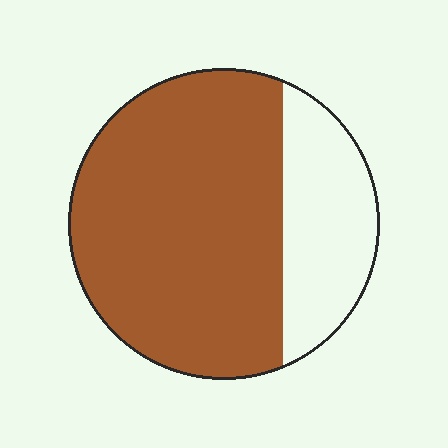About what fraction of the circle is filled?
About three quarters (3/4).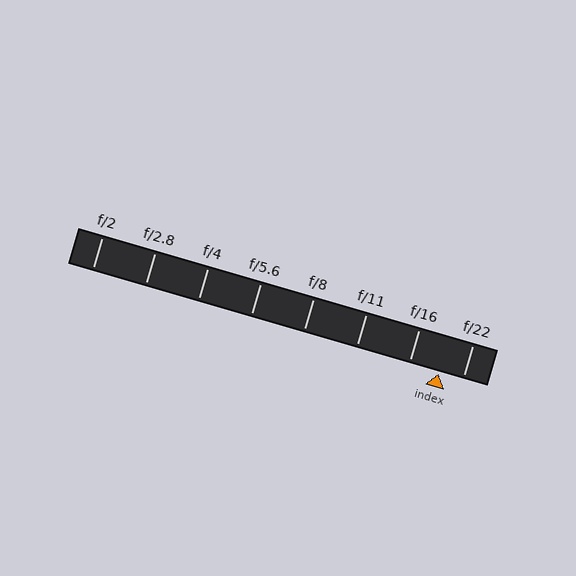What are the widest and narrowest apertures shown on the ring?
The widest aperture shown is f/2 and the narrowest is f/22.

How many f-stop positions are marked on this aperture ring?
There are 8 f-stop positions marked.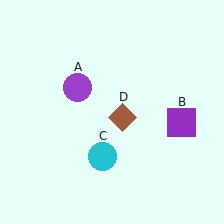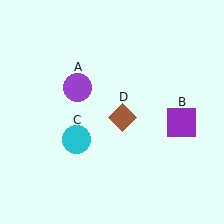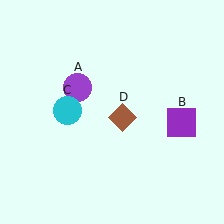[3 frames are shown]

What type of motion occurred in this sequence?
The cyan circle (object C) rotated clockwise around the center of the scene.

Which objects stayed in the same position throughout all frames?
Purple circle (object A) and purple square (object B) and brown diamond (object D) remained stationary.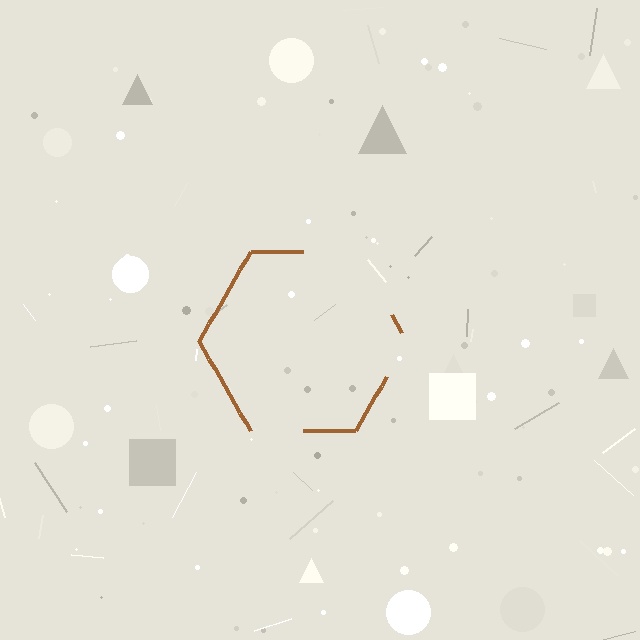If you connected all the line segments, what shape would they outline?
They would outline a hexagon.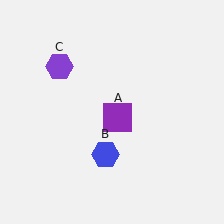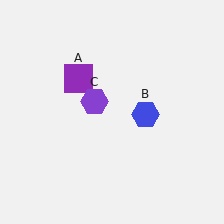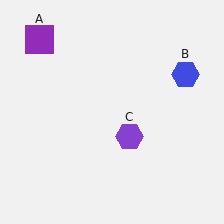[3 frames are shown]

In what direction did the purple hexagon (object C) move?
The purple hexagon (object C) moved down and to the right.